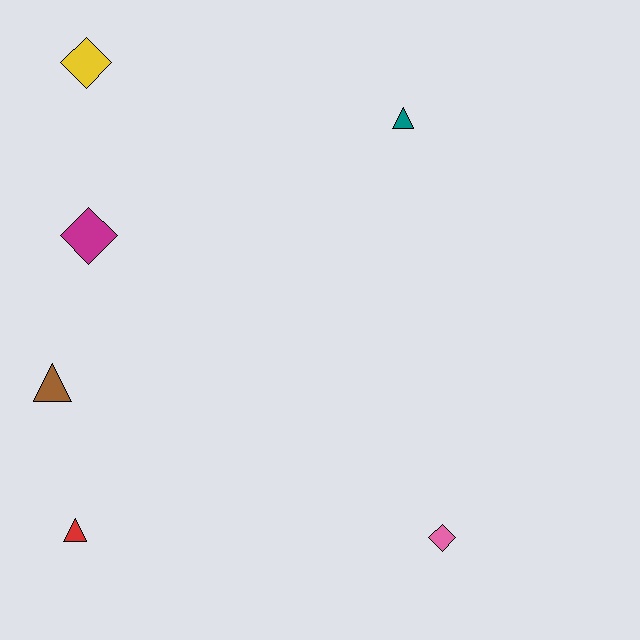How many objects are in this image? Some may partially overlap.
There are 6 objects.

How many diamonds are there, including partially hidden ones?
There are 3 diamonds.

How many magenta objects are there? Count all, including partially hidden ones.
There is 1 magenta object.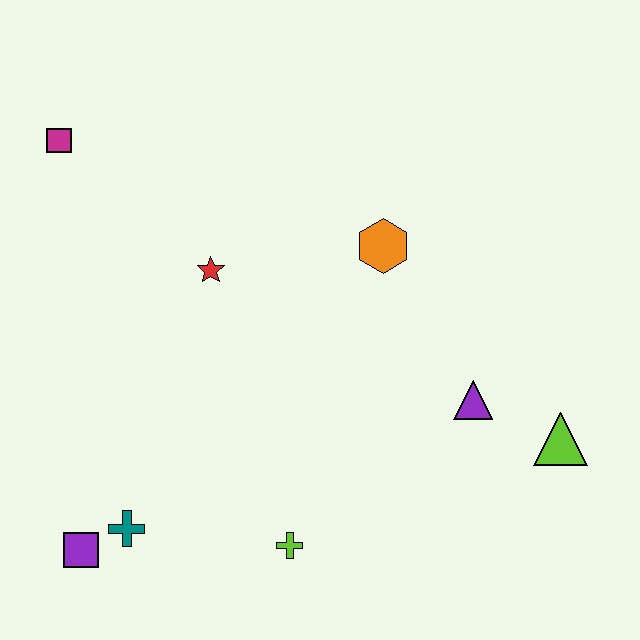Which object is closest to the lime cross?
The teal cross is closest to the lime cross.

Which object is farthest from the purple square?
The lime triangle is farthest from the purple square.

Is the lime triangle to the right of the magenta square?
Yes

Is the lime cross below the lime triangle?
Yes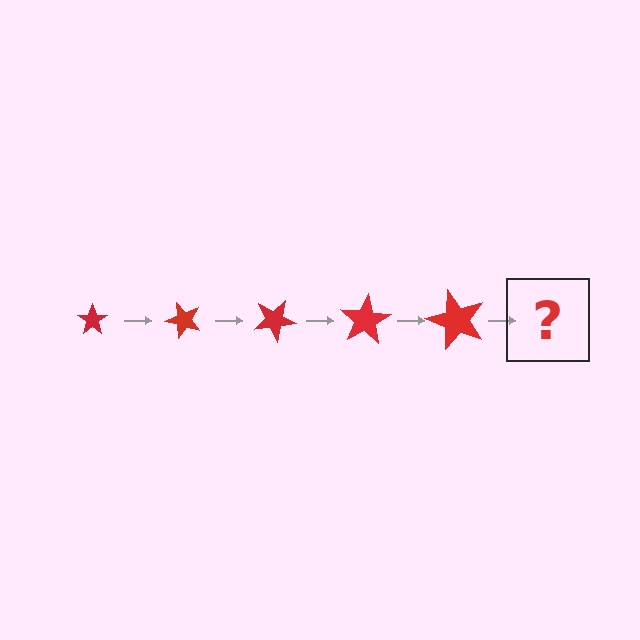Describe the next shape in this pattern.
It should be a star, larger than the previous one and rotated 250 degrees from the start.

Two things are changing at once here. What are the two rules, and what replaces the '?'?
The two rules are that the star grows larger each step and it rotates 50 degrees each step. The '?' should be a star, larger than the previous one and rotated 250 degrees from the start.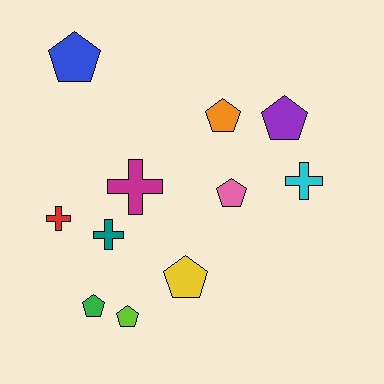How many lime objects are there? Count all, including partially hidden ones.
There is 1 lime object.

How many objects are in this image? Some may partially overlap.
There are 11 objects.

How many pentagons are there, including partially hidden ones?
There are 7 pentagons.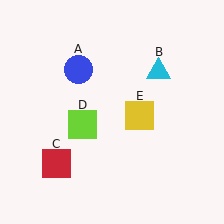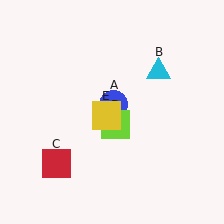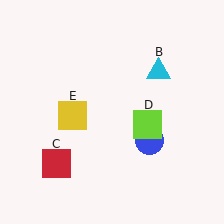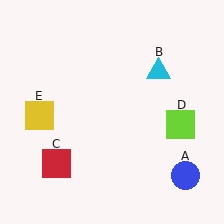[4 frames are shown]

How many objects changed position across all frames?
3 objects changed position: blue circle (object A), lime square (object D), yellow square (object E).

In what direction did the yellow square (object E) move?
The yellow square (object E) moved left.